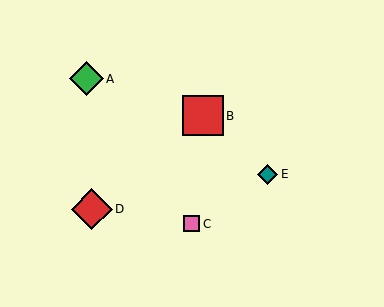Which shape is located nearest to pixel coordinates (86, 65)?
The green diamond (labeled A) at (87, 79) is nearest to that location.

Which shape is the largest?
The red diamond (labeled D) is the largest.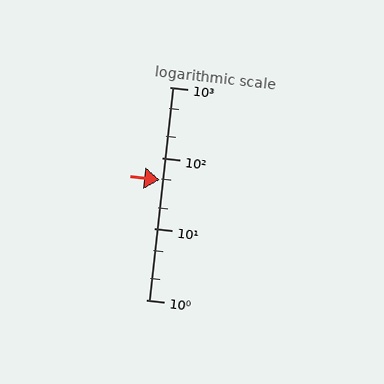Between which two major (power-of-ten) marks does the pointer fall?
The pointer is between 10 and 100.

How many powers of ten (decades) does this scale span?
The scale spans 3 decades, from 1 to 1000.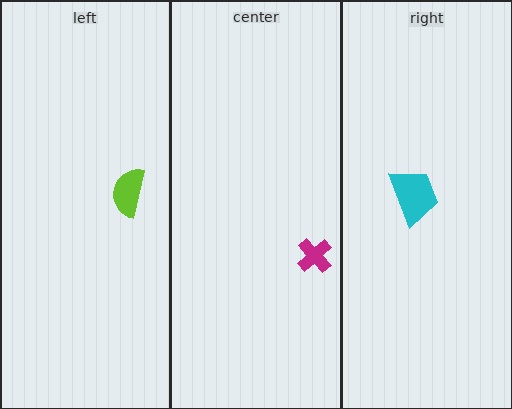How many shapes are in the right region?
1.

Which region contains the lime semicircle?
The left region.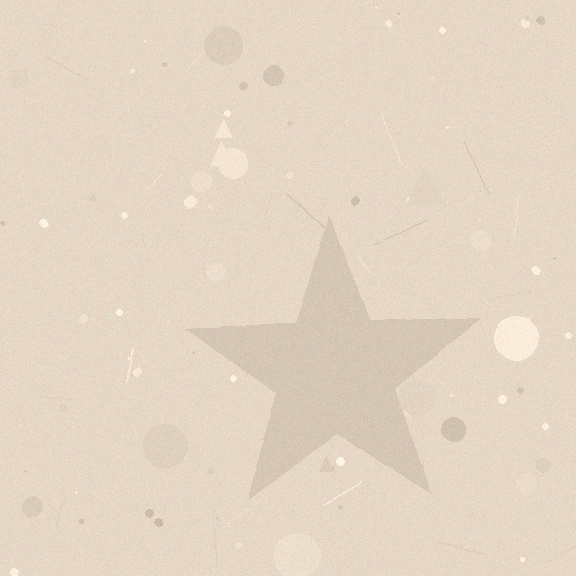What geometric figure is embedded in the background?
A star is embedded in the background.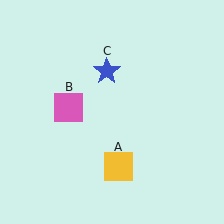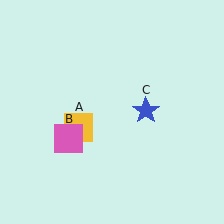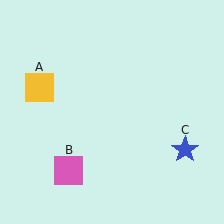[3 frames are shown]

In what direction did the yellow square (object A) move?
The yellow square (object A) moved up and to the left.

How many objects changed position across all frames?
3 objects changed position: yellow square (object A), pink square (object B), blue star (object C).